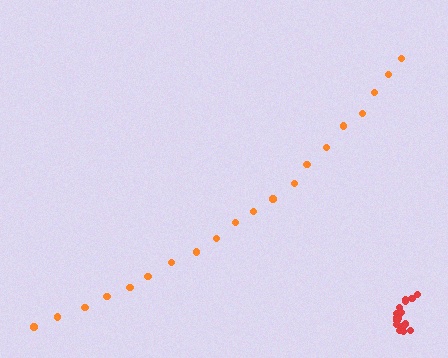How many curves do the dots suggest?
There are 2 distinct paths.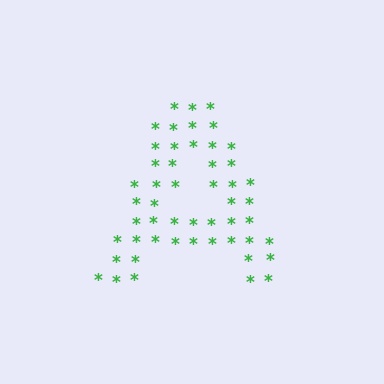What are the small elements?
The small elements are asterisks.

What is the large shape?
The large shape is the letter A.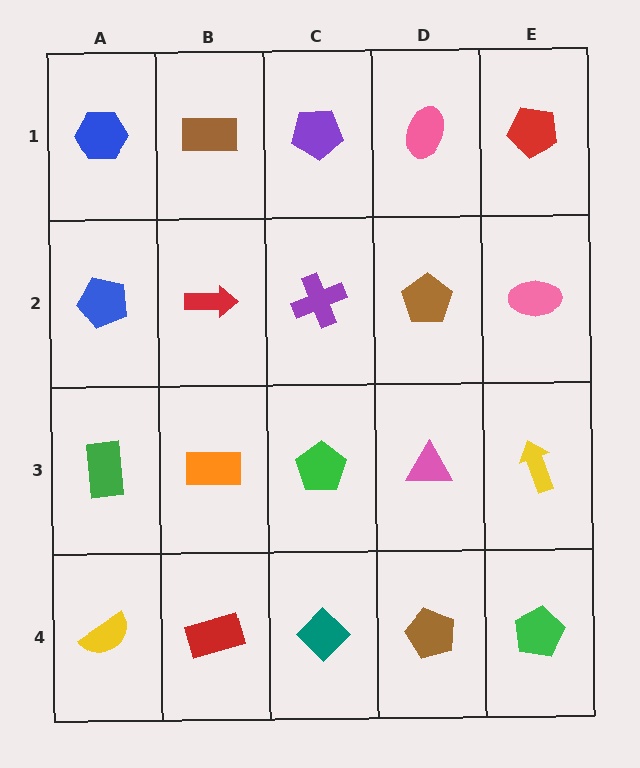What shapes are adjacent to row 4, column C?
A green pentagon (row 3, column C), a red rectangle (row 4, column B), a brown pentagon (row 4, column D).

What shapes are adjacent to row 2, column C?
A purple pentagon (row 1, column C), a green pentagon (row 3, column C), a red arrow (row 2, column B), a brown pentagon (row 2, column D).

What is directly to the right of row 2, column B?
A purple cross.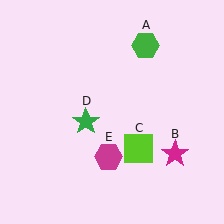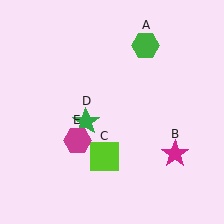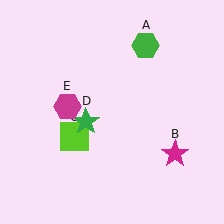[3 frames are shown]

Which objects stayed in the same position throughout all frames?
Green hexagon (object A) and magenta star (object B) and green star (object D) remained stationary.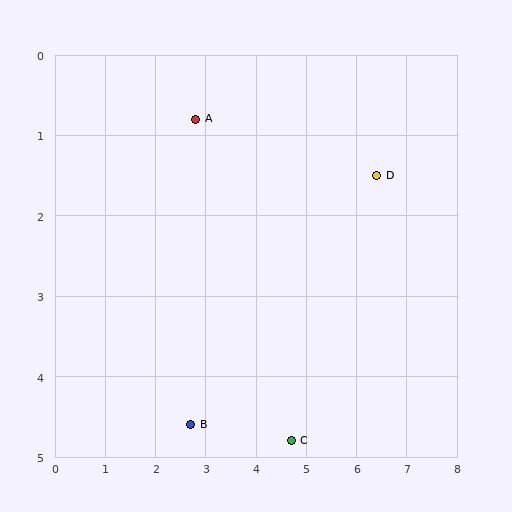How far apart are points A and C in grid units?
Points A and C are about 4.4 grid units apart.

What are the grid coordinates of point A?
Point A is at approximately (2.8, 0.8).